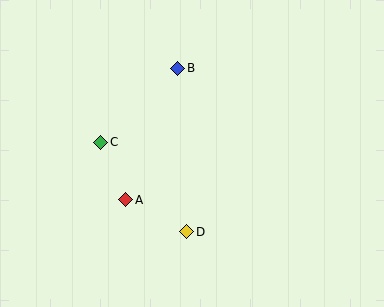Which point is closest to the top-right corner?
Point B is closest to the top-right corner.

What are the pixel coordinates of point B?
Point B is at (178, 68).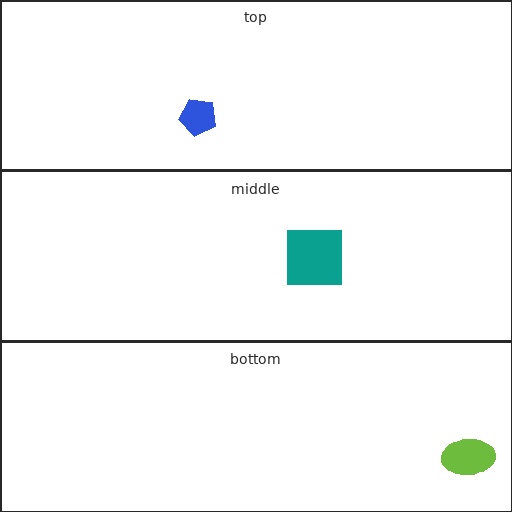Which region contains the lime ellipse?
The bottom region.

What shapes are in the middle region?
The teal square.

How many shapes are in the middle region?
1.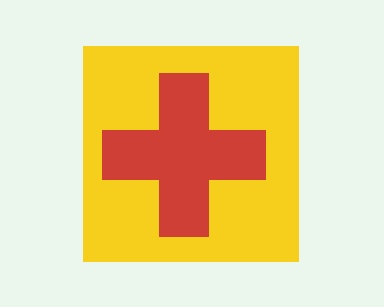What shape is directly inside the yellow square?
The red cross.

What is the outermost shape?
The yellow square.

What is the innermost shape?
The red cross.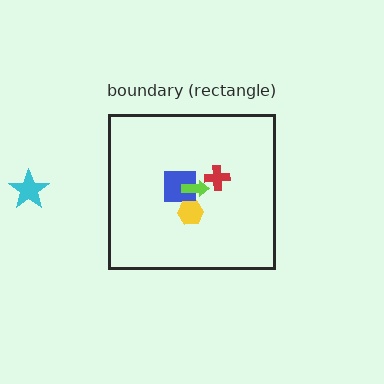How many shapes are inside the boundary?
4 inside, 1 outside.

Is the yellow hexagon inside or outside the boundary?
Inside.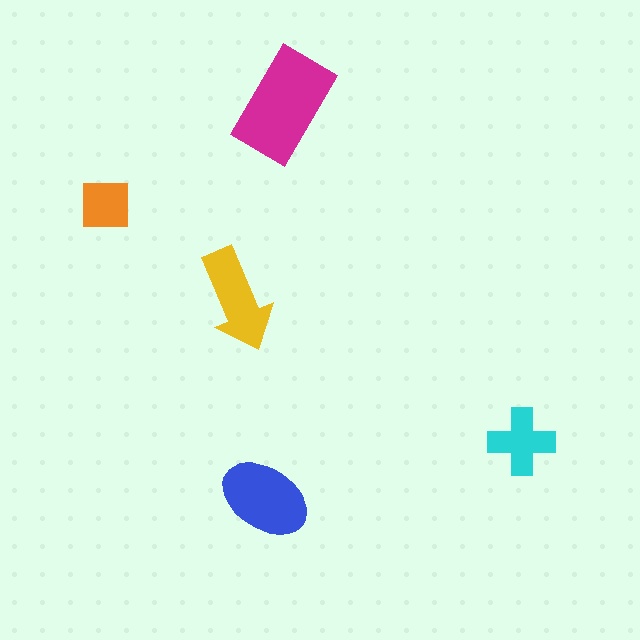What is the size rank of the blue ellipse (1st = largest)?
2nd.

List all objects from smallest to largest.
The orange square, the cyan cross, the yellow arrow, the blue ellipse, the magenta rectangle.